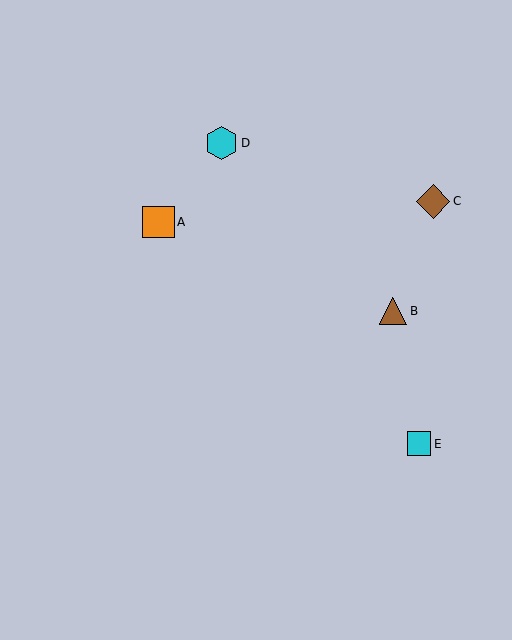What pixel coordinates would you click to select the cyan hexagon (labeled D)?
Click at (221, 143) to select the cyan hexagon D.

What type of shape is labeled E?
Shape E is a cyan square.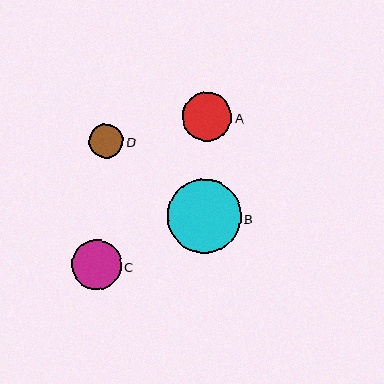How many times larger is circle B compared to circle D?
Circle B is approximately 2.2 times the size of circle D.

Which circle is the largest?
Circle B is the largest with a size of approximately 73 pixels.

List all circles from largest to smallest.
From largest to smallest: B, C, A, D.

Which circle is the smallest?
Circle D is the smallest with a size of approximately 34 pixels.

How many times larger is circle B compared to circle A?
Circle B is approximately 1.5 times the size of circle A.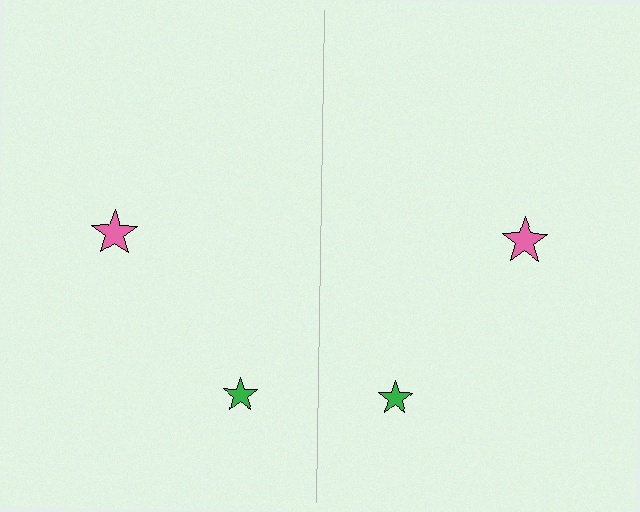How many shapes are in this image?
There are 4 shapes in this image.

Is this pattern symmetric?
Yes, this pattern has bilateral (reflection) symmetry.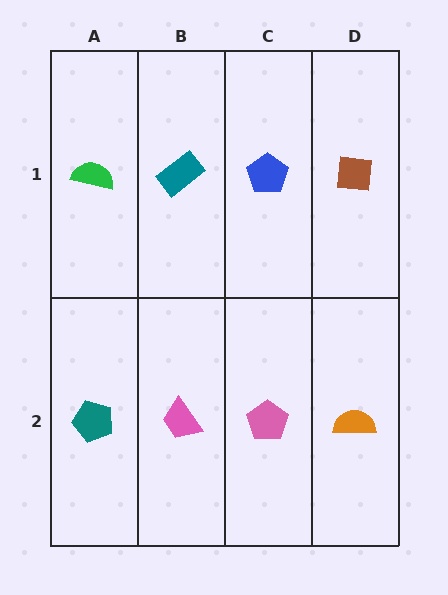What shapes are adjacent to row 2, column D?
A brown square (row 1, column D), a pink pentagon (row 2, column C).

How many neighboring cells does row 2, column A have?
2.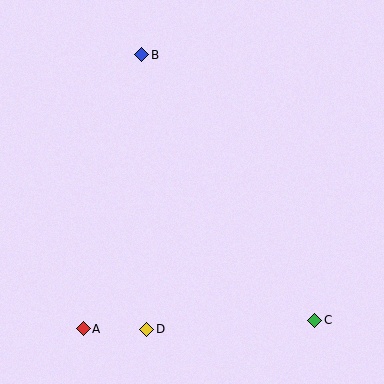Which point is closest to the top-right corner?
Point B is closest to the top-right corner.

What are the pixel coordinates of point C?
Point C is at (315, 320).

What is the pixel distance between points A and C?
The distance between A and C is 232 pixels.